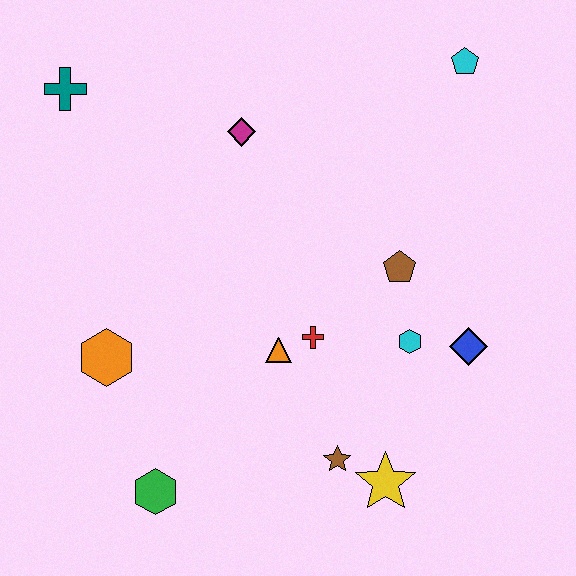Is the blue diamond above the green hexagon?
Yes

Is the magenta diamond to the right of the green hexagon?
Yes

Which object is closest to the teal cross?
The magenta diamond is closest to the teal cross.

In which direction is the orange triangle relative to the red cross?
The orange triangle is to the left of the red cross.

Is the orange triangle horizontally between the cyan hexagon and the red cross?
No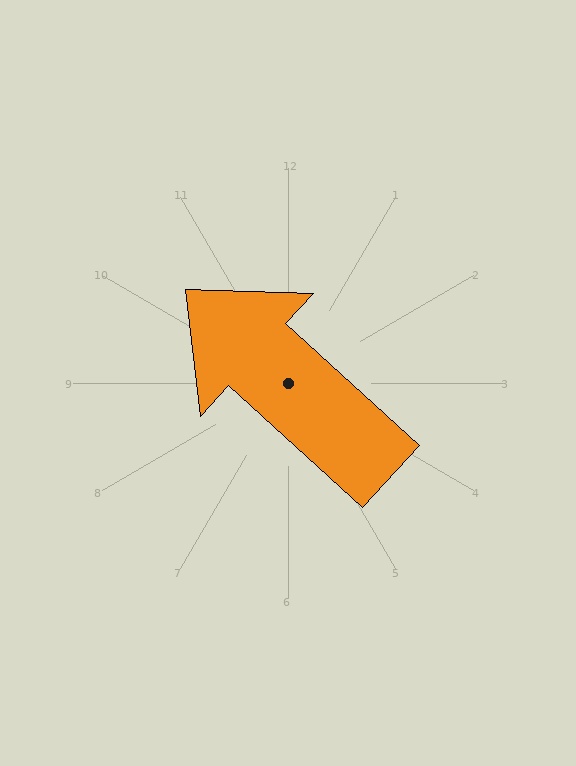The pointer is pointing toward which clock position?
Roughly 10 o'clock.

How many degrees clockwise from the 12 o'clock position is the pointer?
Approximately 312 degrees.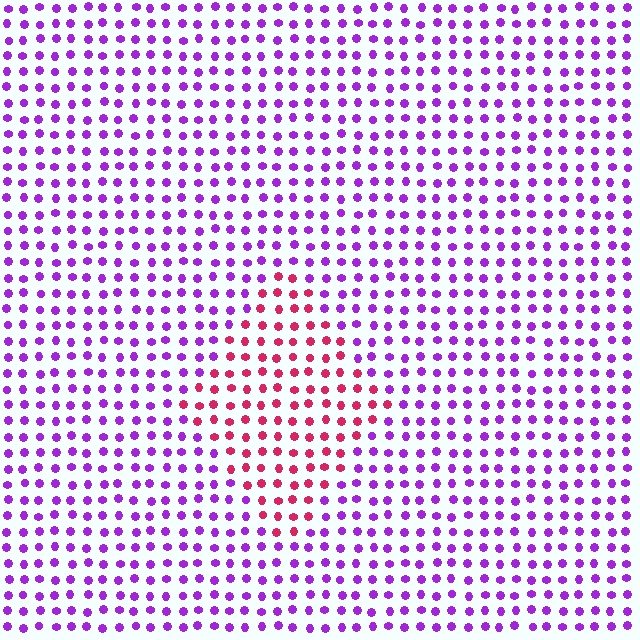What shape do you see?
I see a diamond.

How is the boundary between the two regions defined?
The boundary is defined purely by a slight shift in hue (about 58 degrees). Spacing, size, and orientation are identical on both sides.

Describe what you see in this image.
The image is filled with small purple elements in a uniform arrangement. A diamond-shaped region is visible where the elements are tinted to a slightly different hue, forming a subtle color boundary.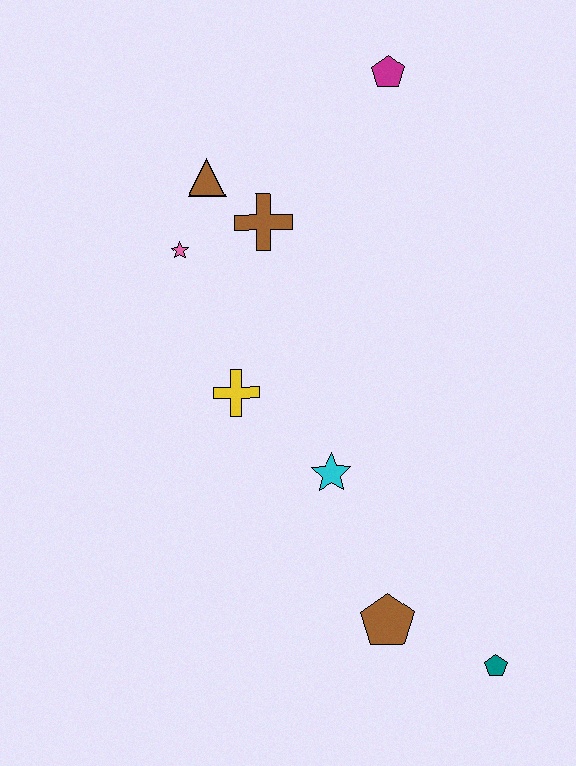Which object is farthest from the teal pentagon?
The magenta pentagon is farthest from the teal pentagon.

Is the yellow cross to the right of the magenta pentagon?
No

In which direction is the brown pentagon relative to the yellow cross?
The brown pentagon is below the yellow cross.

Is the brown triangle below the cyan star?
No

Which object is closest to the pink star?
The brown triangle is closest to the pink star.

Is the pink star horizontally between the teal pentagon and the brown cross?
No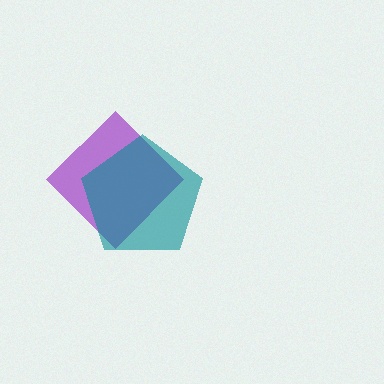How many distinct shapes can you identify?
There are 2 distinct shapes: a purple diamond, a teal pentagon.